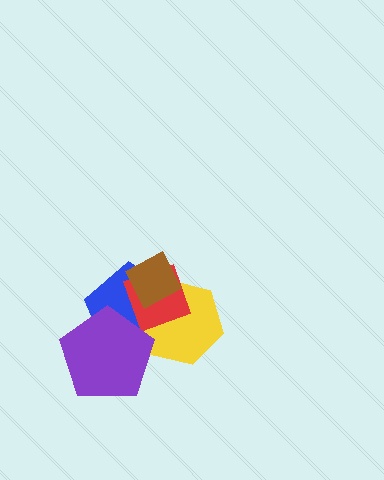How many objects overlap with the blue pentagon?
4 objects overlap with the blue pentagon.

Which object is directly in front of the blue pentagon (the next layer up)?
The yellow hexagon is directly in front of the blue pentagon.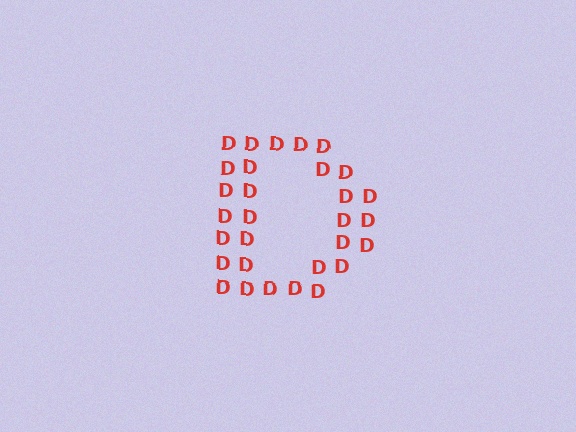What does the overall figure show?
The overall figure shows the letter D.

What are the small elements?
The small elements are letter D's.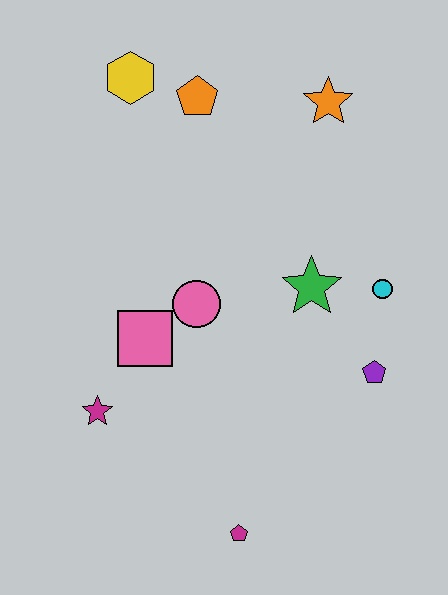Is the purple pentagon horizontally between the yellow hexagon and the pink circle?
No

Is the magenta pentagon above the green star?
No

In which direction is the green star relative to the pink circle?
The green star is to the right of the pink circle.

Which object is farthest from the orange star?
The magenta pentagon is farthest from the orange star.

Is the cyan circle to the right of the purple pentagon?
Yes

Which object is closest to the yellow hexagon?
The orange pentagon is closest to the yellow hexagon.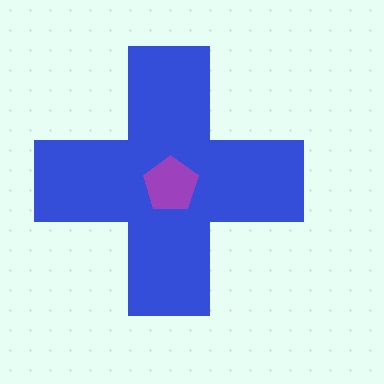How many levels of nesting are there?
2.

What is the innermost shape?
The purple pentagon.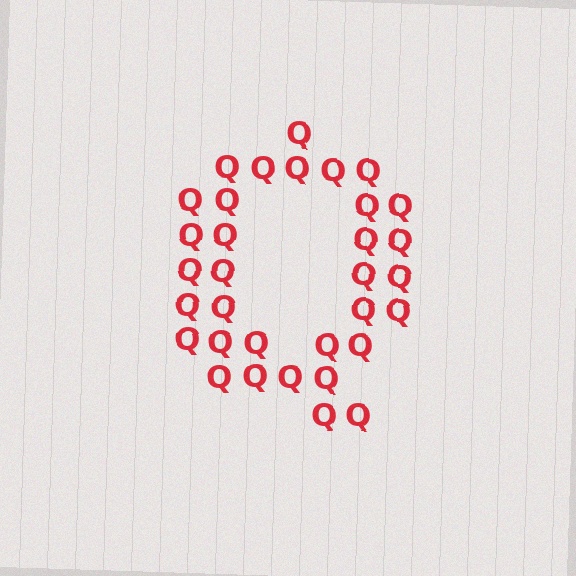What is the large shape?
The large shape is the letter Q.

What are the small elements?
The small elements are letter Q's.